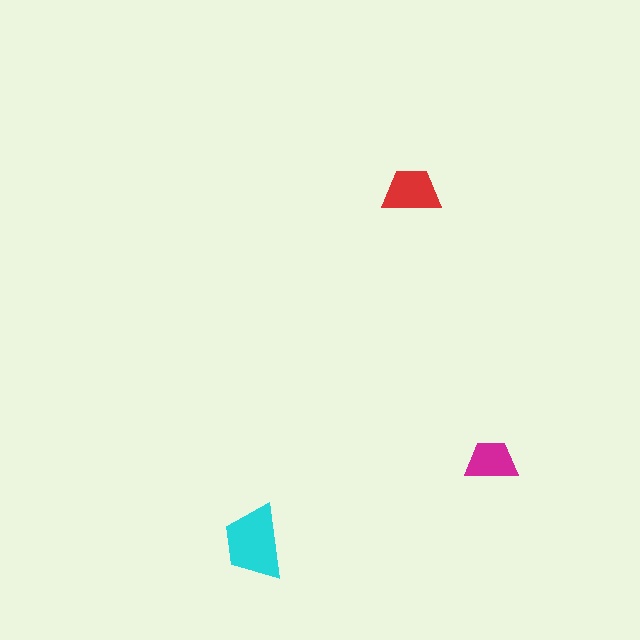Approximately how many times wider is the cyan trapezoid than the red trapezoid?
About 1.5 times wider.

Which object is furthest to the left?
The cyan trapezoid is leftmost.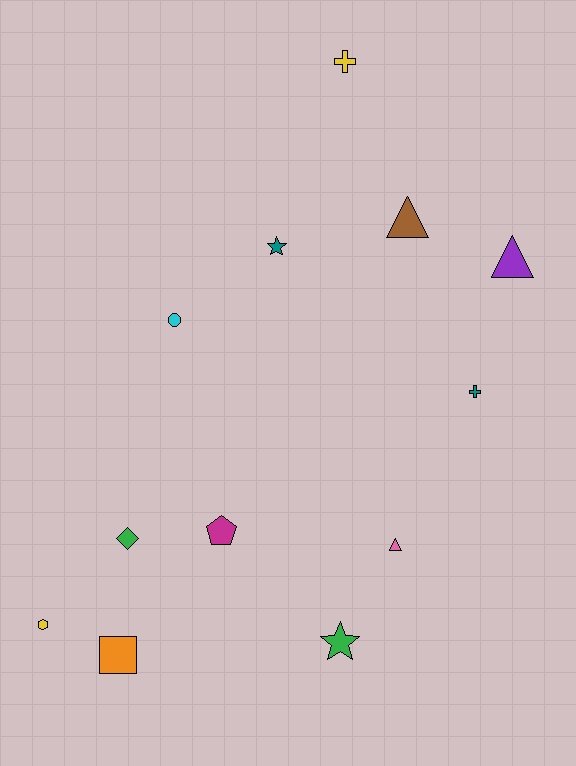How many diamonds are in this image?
There is 1 diamond.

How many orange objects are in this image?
There is 1 orange object.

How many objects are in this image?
There are 12 objects.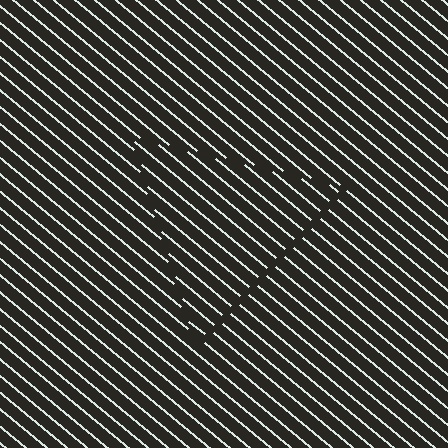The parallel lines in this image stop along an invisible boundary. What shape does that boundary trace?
An illusory triangle. The interior of the shape contains the same grating, shifted by half a period — the contour is defined by the phase discontinuity where line-ends from the inner and outer gratings abut.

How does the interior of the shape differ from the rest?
The interior of the shape contains the same grating, shifted by half a period — the contour is defined by the phase discontinuity where line-ends from the inner and outer gratings abut.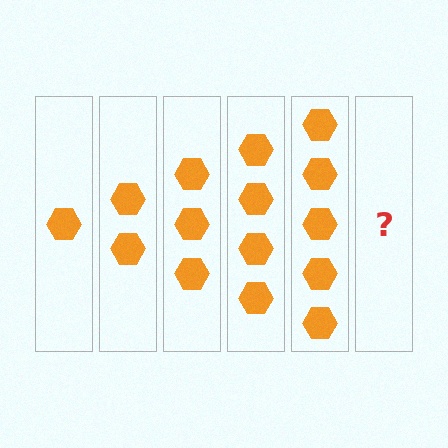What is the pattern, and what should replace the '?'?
The pattern is that each step adds one more hexagon. The '?' should be 6 hexagons.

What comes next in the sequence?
The next element should be 6 hexagons.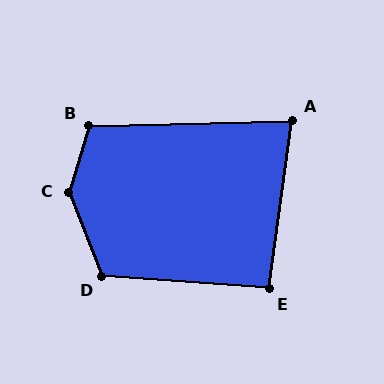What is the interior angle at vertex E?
Approximately 94 degrees (approximately right).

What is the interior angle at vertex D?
Approximately 116 degrees (obtuse).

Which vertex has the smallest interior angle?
A, at approximately 81 degrees.